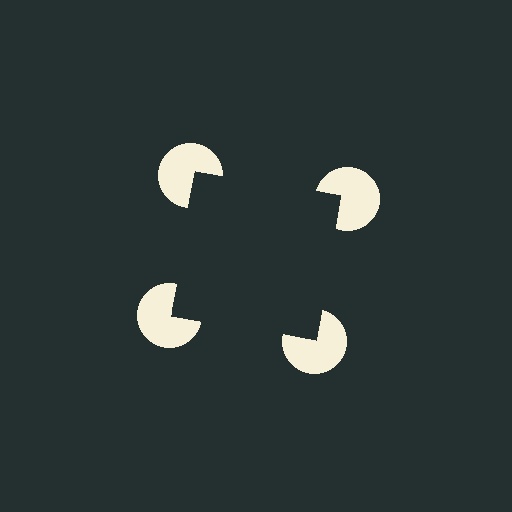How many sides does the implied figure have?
4 sides.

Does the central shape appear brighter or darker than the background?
It typically appears slightly darker than the background, even though no actual brightness change is drawn.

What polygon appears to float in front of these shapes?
An illusory square — its edges are inferred from the aligned wedge cuts in the pac-man discs, not physically drawn.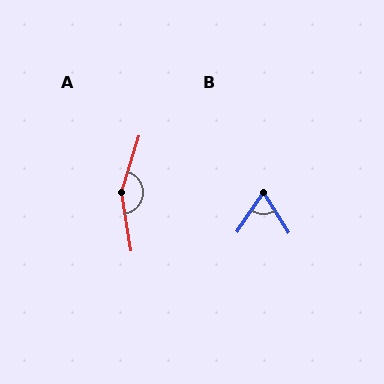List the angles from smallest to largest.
B (66°), A (154°).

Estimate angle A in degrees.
Approximately 154 degrees.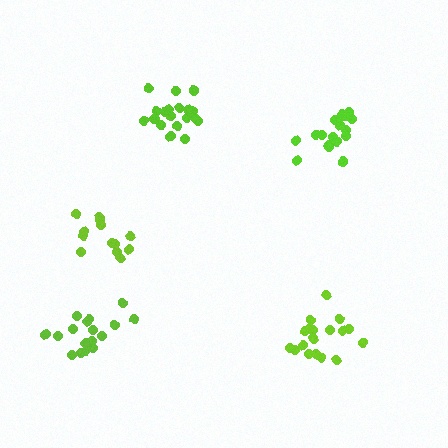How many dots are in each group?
Group 1: 19 dots, Group 2: 19 dots, Group 3: 18 dots, Group 4: 13 dots, Group 5: 19 dots (88 total).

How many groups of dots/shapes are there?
There are 5 groups.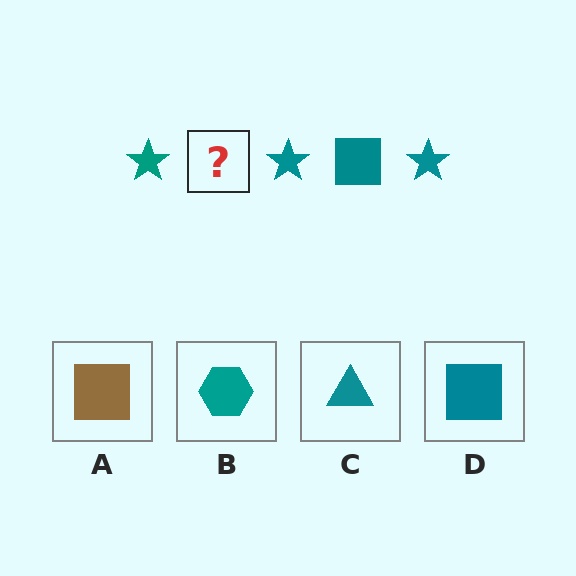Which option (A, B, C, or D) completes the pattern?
D.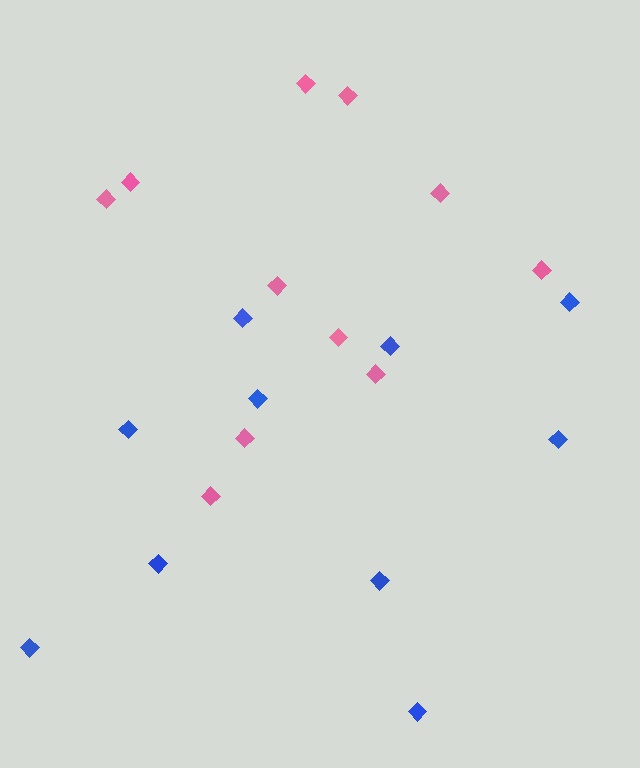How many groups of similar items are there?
There are 2 groups: one group of blue diamonds (10) and one group of pink diamonds (11).